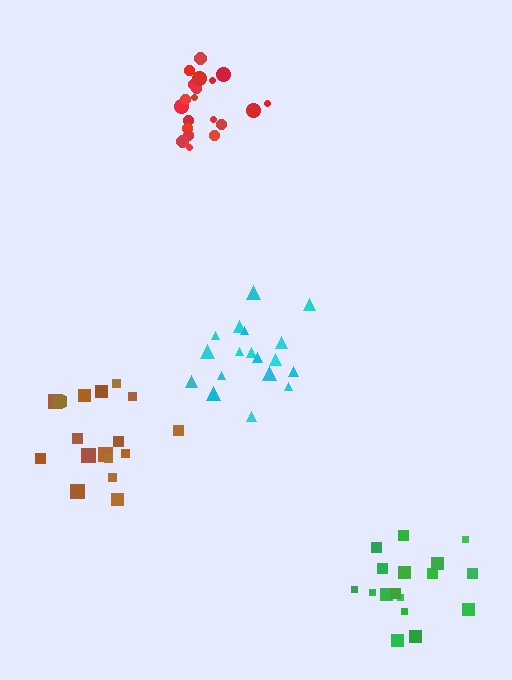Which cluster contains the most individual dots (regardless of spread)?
Red (21).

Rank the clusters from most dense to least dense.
red, cyan, brown, green.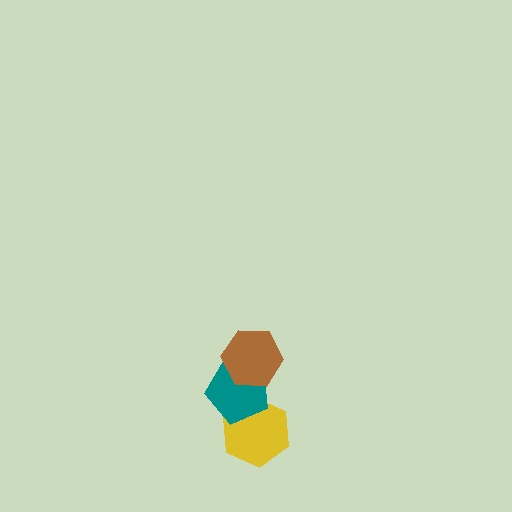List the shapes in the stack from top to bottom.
From top to bottom: the brown hexagon, the teal pentagon, the yellow hexagon.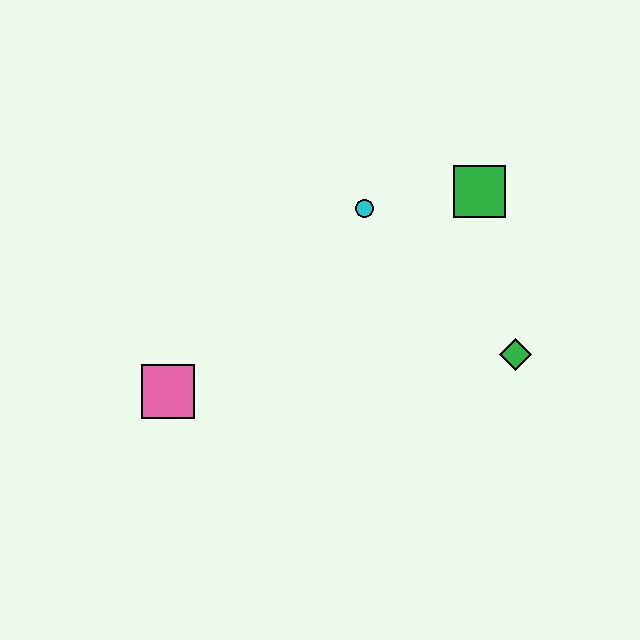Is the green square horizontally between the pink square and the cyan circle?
No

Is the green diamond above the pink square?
Yes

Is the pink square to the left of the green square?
Yes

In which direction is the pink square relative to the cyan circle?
The pink square is to the left of the cyan circle.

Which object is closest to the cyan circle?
The green square is closest to the cyan circle.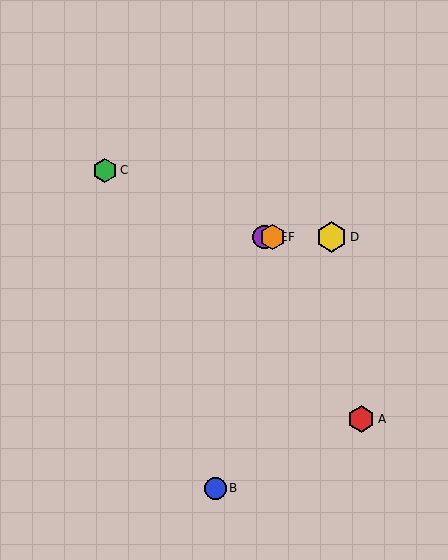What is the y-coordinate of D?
Object D is at y≈237.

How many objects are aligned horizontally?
3 objects (D, E, F) are aligned horizontally.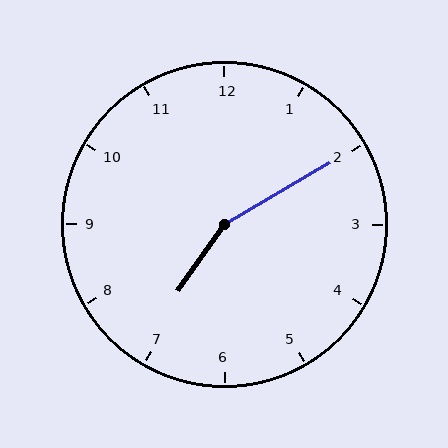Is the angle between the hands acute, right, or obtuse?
It is obtuse.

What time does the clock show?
7:10.